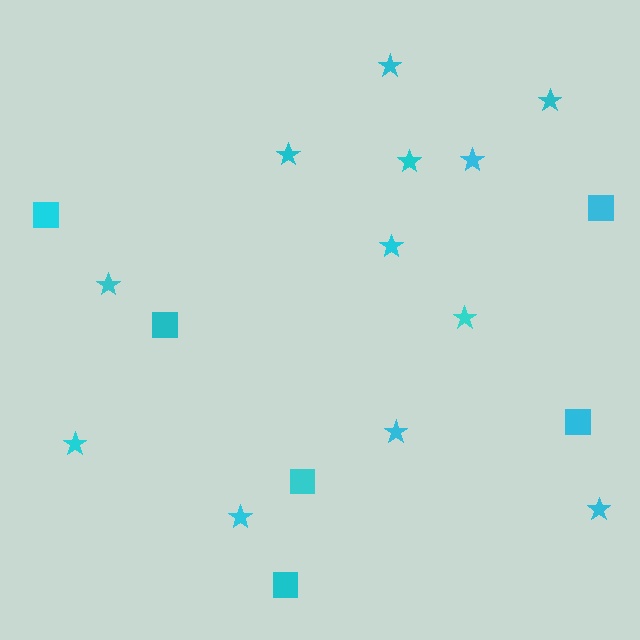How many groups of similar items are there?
There are 2 groups: one group of stars (12) and one group of squares (6).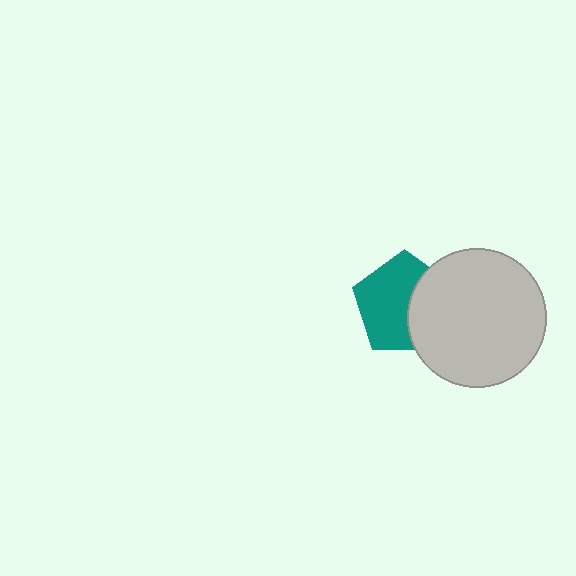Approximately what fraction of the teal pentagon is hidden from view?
Roughly 39% of the teal pentagon is hidden behind the light gray circle.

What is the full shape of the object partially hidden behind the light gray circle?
The partially hidden object is a teal pentagon.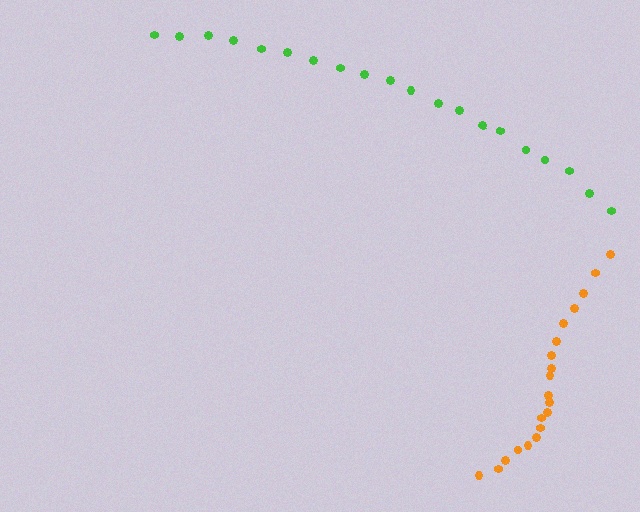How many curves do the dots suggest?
There are 2 distinct paths.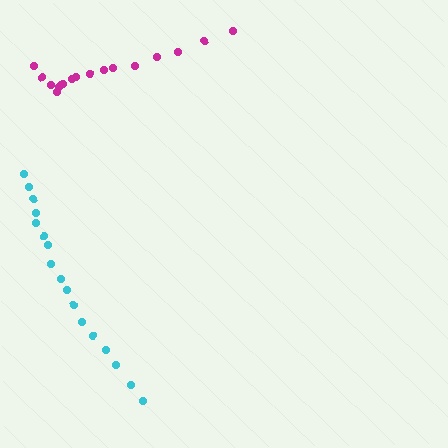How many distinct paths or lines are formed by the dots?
There are 2 distinct paths.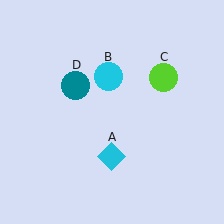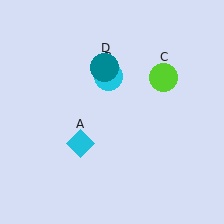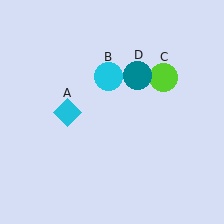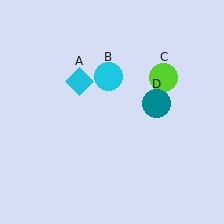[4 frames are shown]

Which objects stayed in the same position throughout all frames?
Cyan circle (object B) and lime circle (object C) remained stationary.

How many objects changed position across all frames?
2 objects changed position: cyan diamond (object A), teal circle (object D).